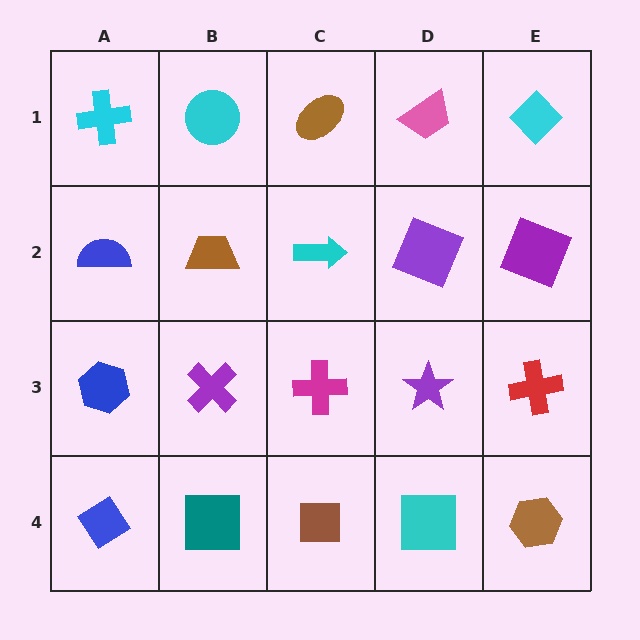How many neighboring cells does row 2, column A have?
3.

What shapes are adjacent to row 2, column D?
A pink trapezoid (row 1, column D), a purple star (row 3, column D), a cyan arrow (row 2, column C), a purple square (row 2, column E).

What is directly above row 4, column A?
A blue hexagon.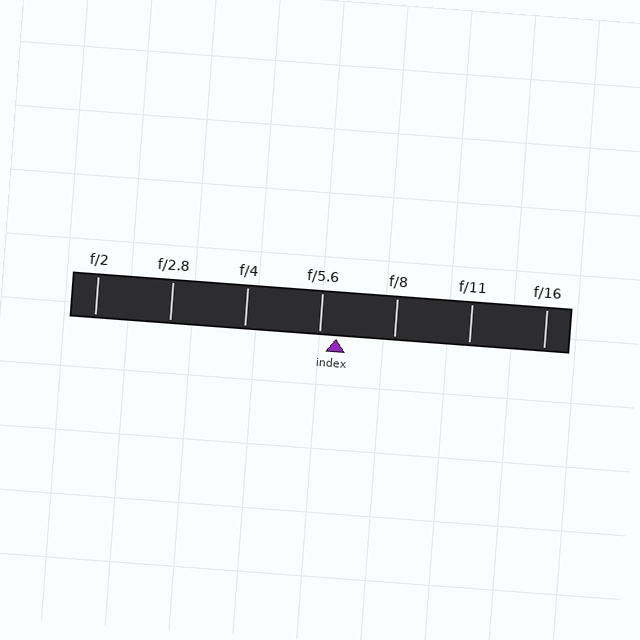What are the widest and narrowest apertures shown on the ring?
The widest aperture shown is f/2 and the narrowest is f/16.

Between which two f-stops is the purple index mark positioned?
The index mark is between f/5.6 and f/8.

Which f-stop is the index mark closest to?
The index mark is closest to f/5.6.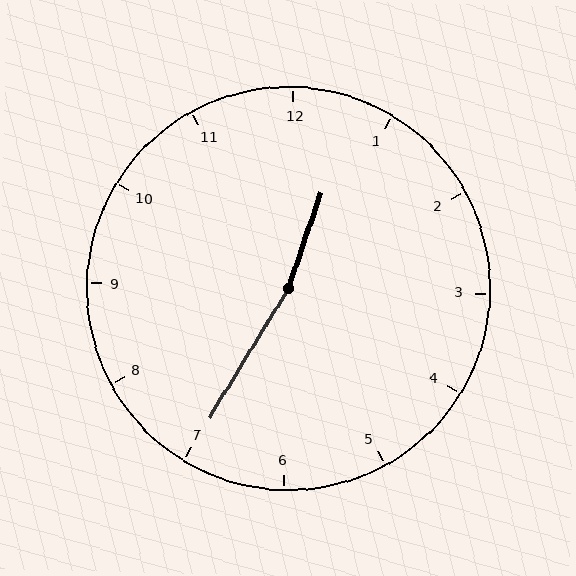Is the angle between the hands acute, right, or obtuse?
It is obtuse.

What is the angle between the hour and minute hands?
Approximately 168 degrees.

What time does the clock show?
12:35.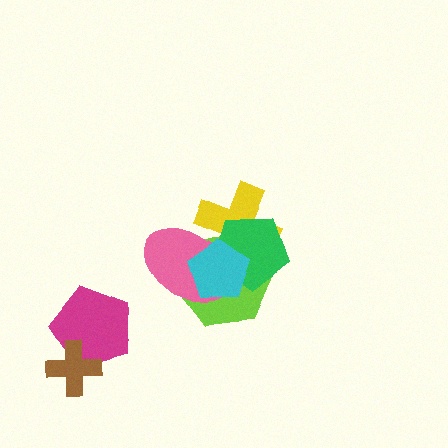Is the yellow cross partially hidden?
Yes, it is partially covered by another shape.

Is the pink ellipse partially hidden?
Yes, it is partially covered by another shape.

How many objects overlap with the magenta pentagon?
1 object overlaps with the magenta pentagon.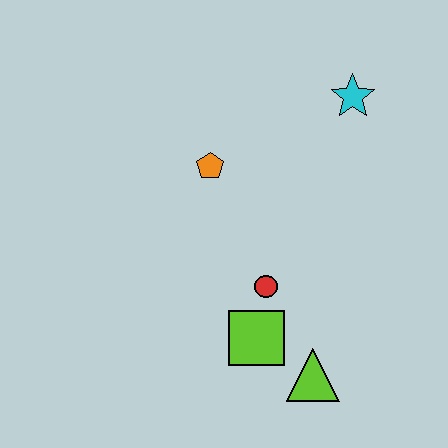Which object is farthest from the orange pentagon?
The lime triangle is farthest from the orange pentagon.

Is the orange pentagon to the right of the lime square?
No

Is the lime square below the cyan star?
Yes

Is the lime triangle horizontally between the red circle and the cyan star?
Yes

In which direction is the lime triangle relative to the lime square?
The lime triangle is to the right of the lime square.